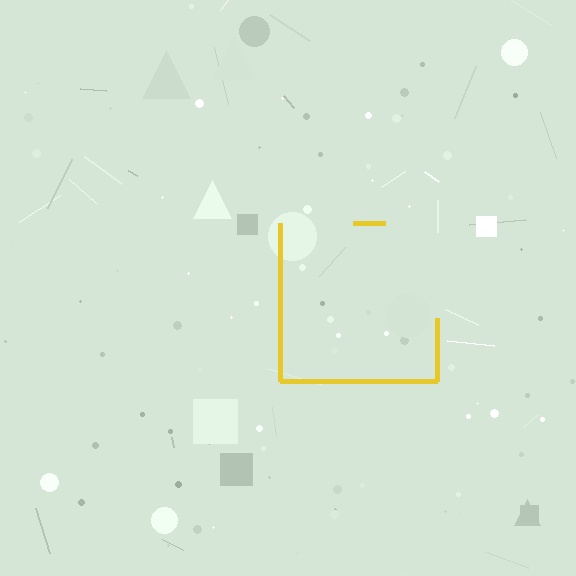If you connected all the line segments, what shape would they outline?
They would outline a square.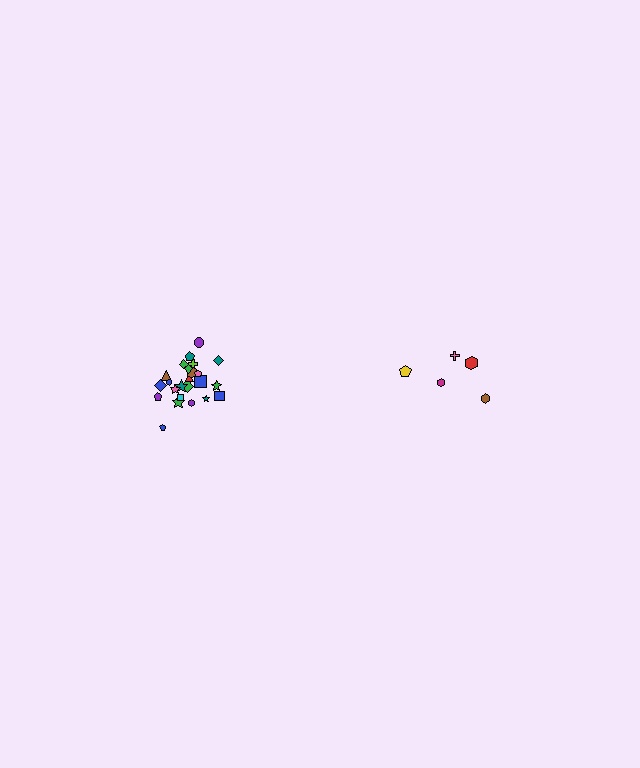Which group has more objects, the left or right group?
The left group.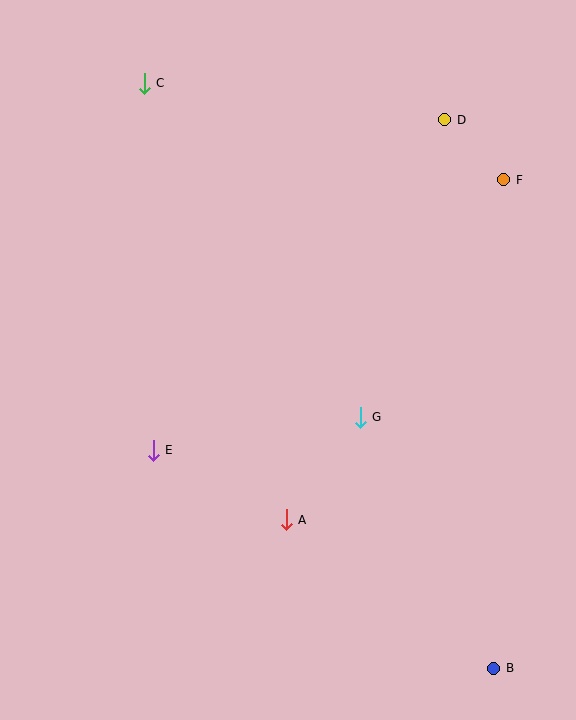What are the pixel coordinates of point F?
Point F is at (504, 180).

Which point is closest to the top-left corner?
Point C is closest to the top-left corner.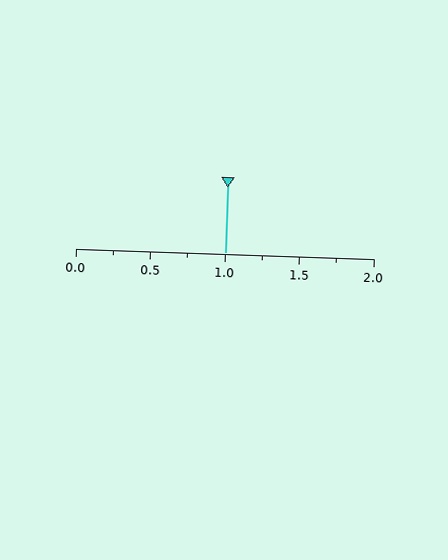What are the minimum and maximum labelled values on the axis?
The axis runs from 0.0 to 2.0.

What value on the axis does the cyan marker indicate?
The marker indicates approximately 1.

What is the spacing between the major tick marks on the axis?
The major ticks are spaced 0.5 apart.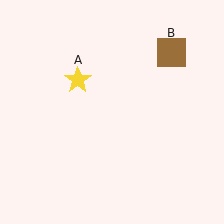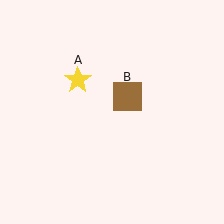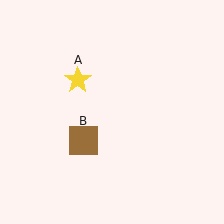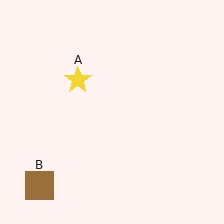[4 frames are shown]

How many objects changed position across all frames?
1 object changed position: brown square (object B).